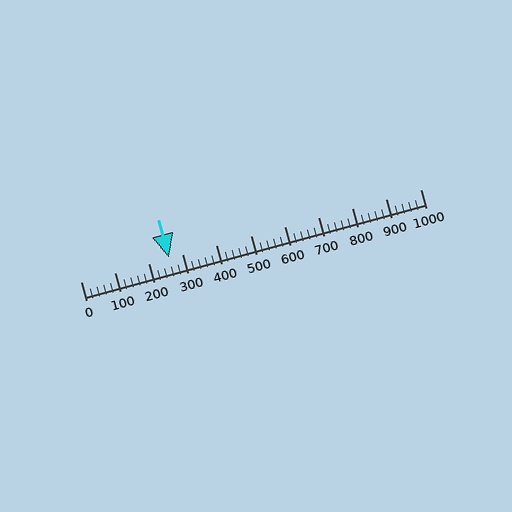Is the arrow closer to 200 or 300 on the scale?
The arrow is closer to 300.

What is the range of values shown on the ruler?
The ruler shows values from 0 to 1000.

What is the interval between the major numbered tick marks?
The major tick marks are spaced 100 units apart.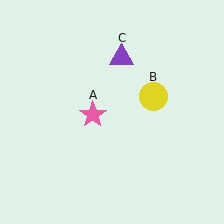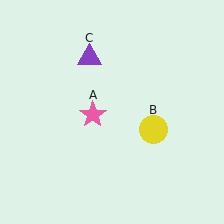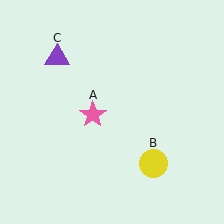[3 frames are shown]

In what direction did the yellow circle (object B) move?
The yellow circle (object B) moved down.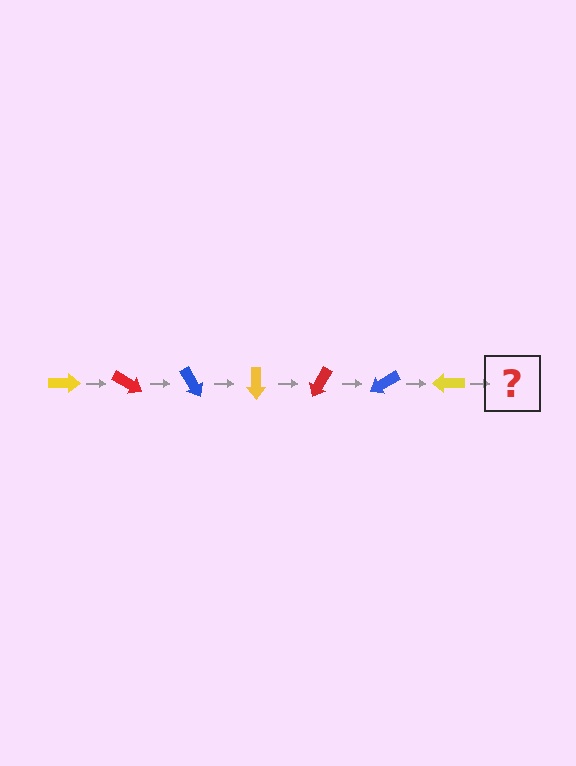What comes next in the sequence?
The next element should be a red arrow, rotated 210 degrees from the start.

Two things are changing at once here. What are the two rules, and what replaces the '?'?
The two rules are that it rotates 30 degrees each step and the color cycles through yellow, red, and blue. The '?' should be a red arrow, rotated 210 degrees from the start.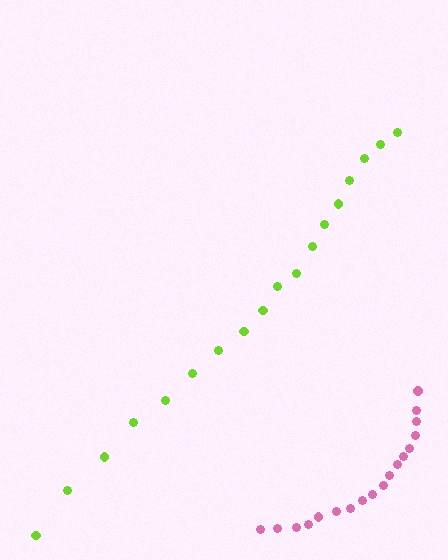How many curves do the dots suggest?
There are 2 distinct paths.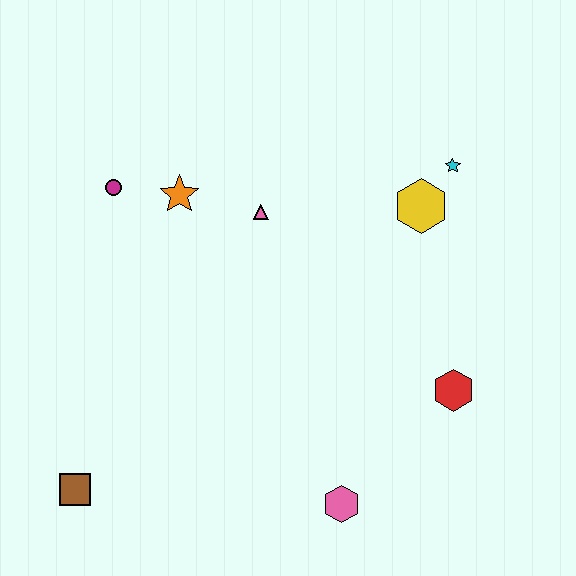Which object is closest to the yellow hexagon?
The cyan star is closest to the yellow hexagon.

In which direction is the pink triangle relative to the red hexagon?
The pink triangle is to the left of the red hexagon.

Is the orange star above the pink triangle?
Yes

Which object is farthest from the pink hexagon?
The magenta circle is farthest from the pink hexagon.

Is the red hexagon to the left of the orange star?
No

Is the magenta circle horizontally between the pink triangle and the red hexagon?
No